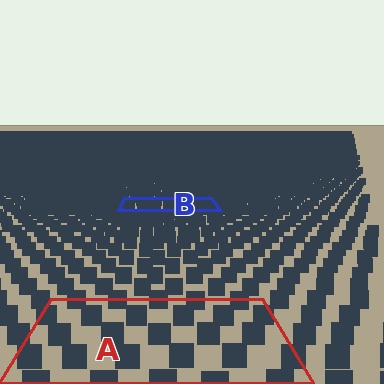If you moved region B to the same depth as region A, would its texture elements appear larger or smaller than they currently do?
They would appear larger. At a closer depth, the same texture elements are projected at a bigger on-screen size.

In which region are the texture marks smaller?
The texture marks are smaller in region B, because it is farther away.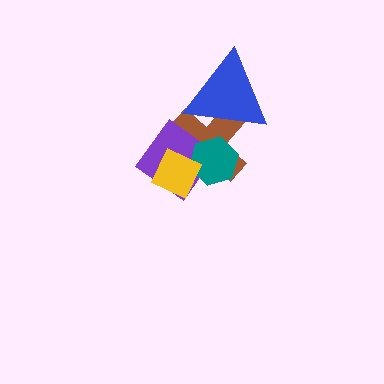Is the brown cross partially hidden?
Yes, it is partially covered by another shape.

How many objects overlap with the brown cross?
4 objects overlap with the brown cross.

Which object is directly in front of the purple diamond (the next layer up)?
The teal hexagon is directly in front of the purple diamond.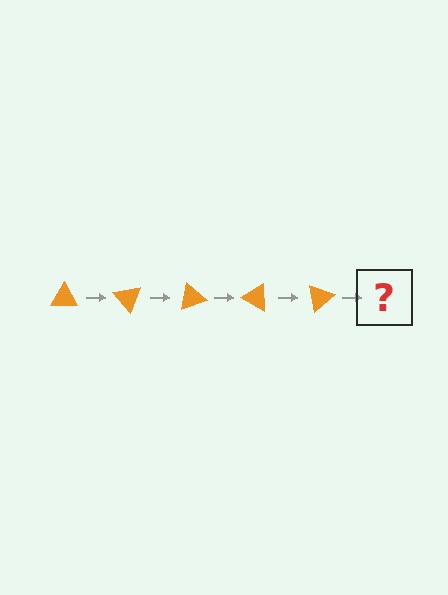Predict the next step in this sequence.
The next step is an orange triangle rotated 250 degrees.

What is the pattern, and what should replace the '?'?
The pattern is that the triangle rotates 50 degrees each step. The '?' should be an orange triangle rotated 250 degrees.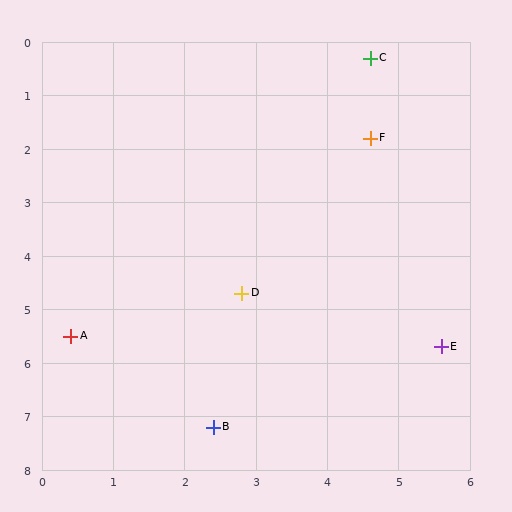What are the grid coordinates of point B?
Point B is at approximately (2.4, 7.2).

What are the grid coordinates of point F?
Point F is at approximately (4.6, 1.8).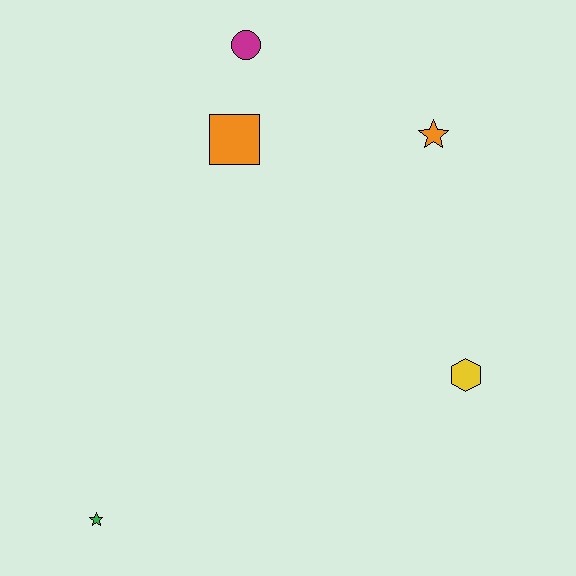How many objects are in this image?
There are 5 objects.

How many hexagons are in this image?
There is 1 hexagon.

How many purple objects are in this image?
There are no purple objects.